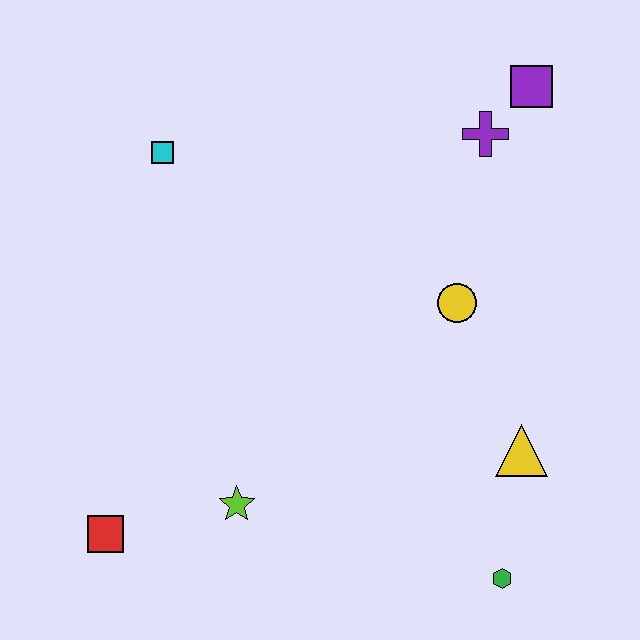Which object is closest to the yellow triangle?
The green hexagon is closest to the yellow triangle.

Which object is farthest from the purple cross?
The red square is farthest from the purple cross.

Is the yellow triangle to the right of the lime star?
Yes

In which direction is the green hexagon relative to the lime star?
The green hexagon is to the right of the lime star.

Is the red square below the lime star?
Yes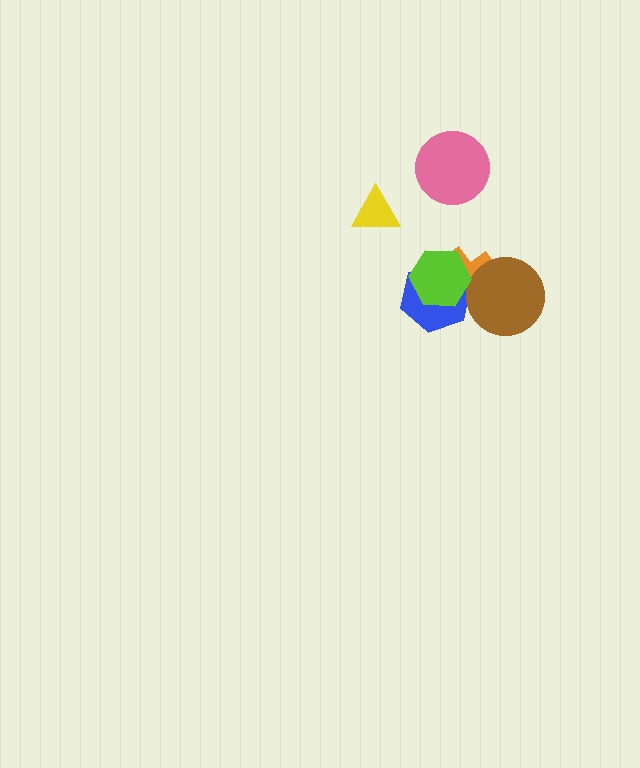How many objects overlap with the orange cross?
3 objects overlap with the orange cross.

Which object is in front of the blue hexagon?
The lime hexagon is in front of the blue hexagon.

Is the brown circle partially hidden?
No, no other shape covers it.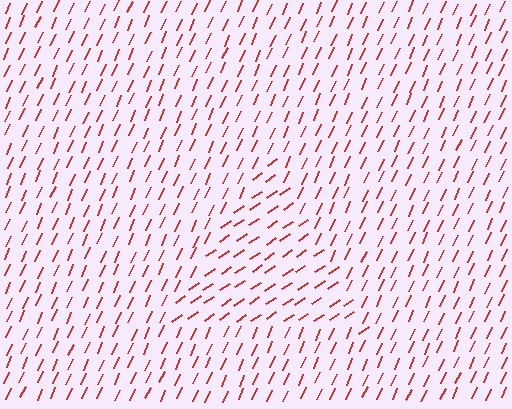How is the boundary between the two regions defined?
The boundary is defined purely by a change in line orientation (approximately 31 degrees difference). All lines are the same color and thickness.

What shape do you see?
I see a triangle.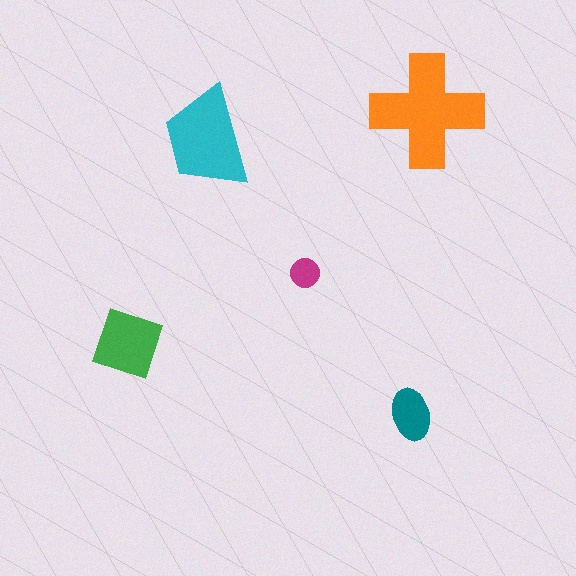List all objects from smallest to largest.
The magenta circle, the teal ellipse, the green diamond, the cyan trapezoid, the orange cross.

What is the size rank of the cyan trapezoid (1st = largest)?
2nd.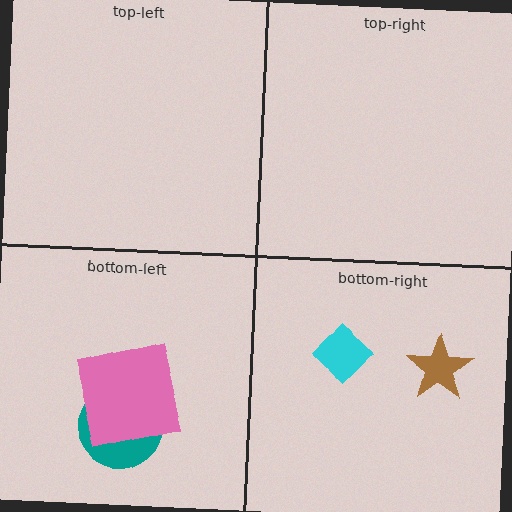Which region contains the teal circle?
The bottom-left region.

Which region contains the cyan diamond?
The bottom-right region.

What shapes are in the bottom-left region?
The teal circle, the pink square.